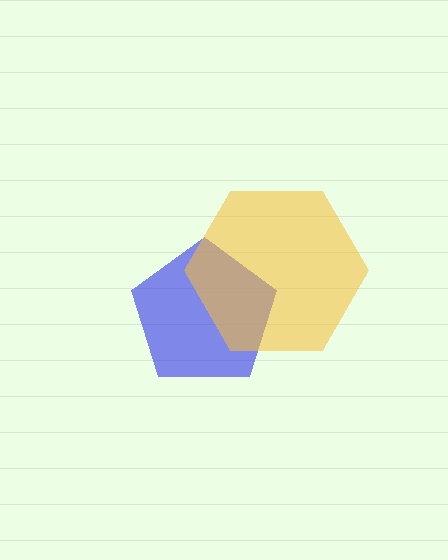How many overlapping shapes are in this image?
There are 2 overlapping shapes in the image.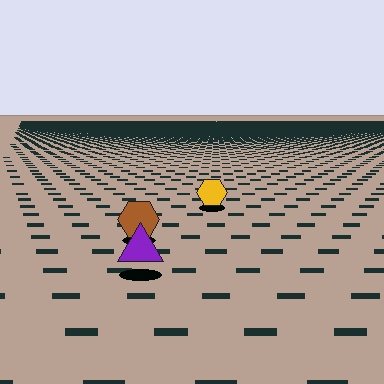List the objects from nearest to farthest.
From nearest to farthest: the purple triangle, the brown hexagon, the yellow hexagon.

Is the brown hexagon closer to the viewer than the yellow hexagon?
Yes. The brown hexagon is closer — you can tell from the texture gradient: the ground texture is coarser near it.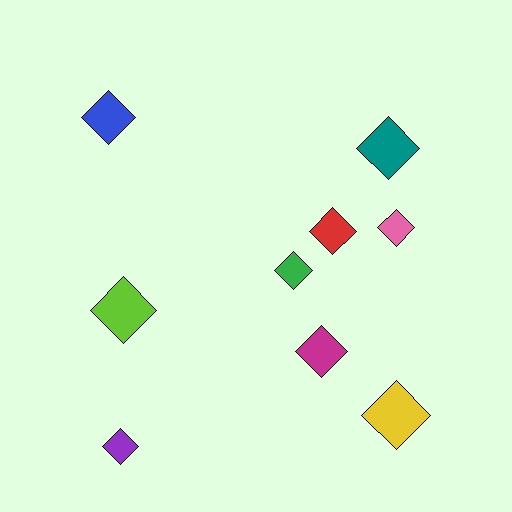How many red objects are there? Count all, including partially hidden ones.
There is 1 red object.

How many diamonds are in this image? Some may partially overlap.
There are 9 diamonds.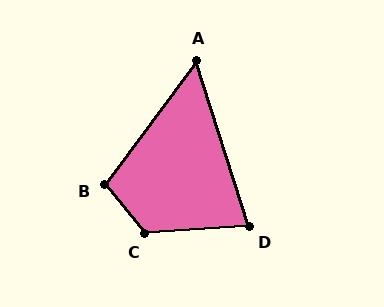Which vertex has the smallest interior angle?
A, at approximately 54 degrees.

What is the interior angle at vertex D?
Approximately 76 degrees (acute).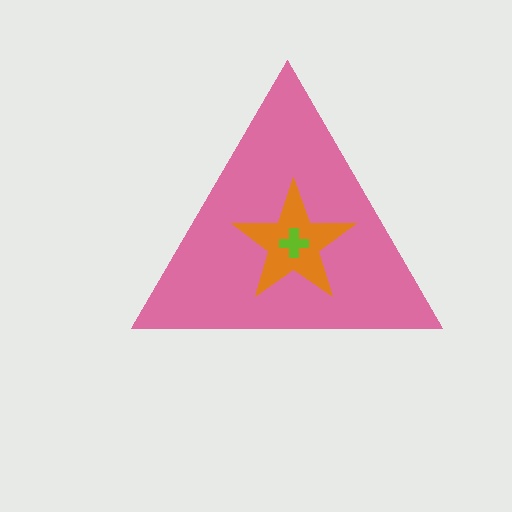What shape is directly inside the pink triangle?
The orange star.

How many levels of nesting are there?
3.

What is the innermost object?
The lime cross.